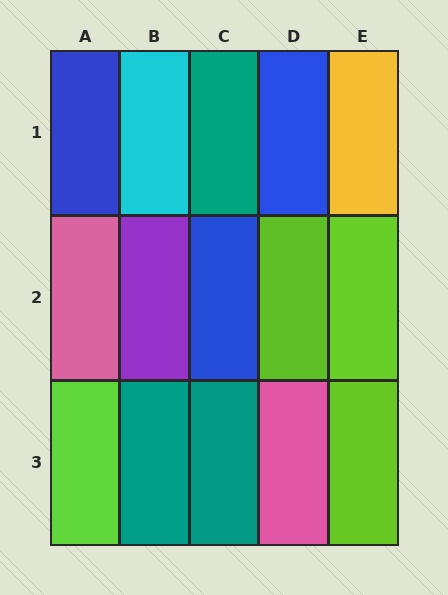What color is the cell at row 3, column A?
Lime.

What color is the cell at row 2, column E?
Lime.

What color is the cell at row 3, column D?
Pink.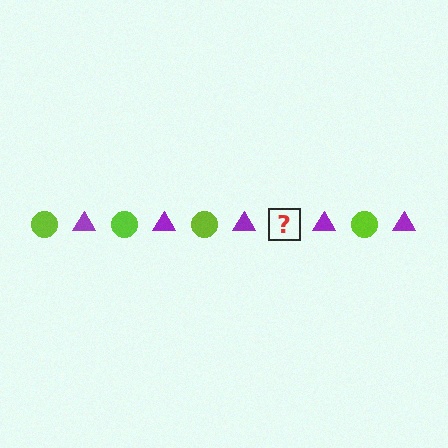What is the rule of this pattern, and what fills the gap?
The rule is that the pattern alternates between lime circle and purple triangle. The gap should be filled with a lime circle.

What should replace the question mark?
The question mark should be replaced with a lime circle.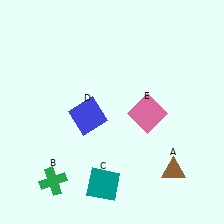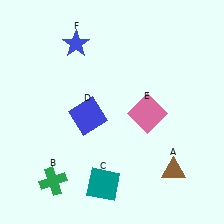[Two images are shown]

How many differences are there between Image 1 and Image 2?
There is 1 difference between the two images.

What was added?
A blue star (F) was added in Image 2.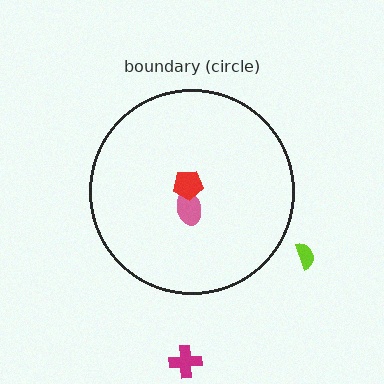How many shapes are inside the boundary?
2 inside, 2 outside.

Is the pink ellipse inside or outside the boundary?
Inside.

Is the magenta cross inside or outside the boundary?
Outside.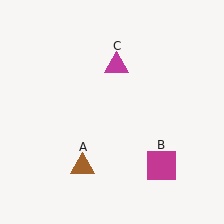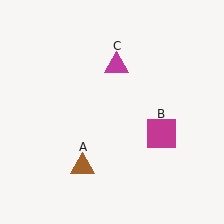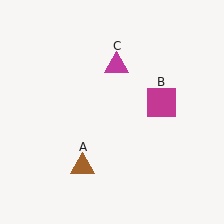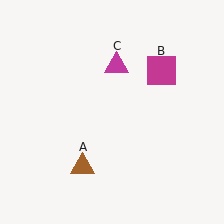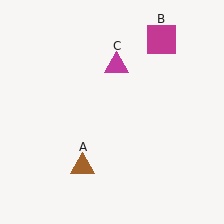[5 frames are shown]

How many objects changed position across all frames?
1 object changed position: magenta square (object B).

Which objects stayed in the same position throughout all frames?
Brown triangle (object A) and magenta triangle (object C) remained stationary.